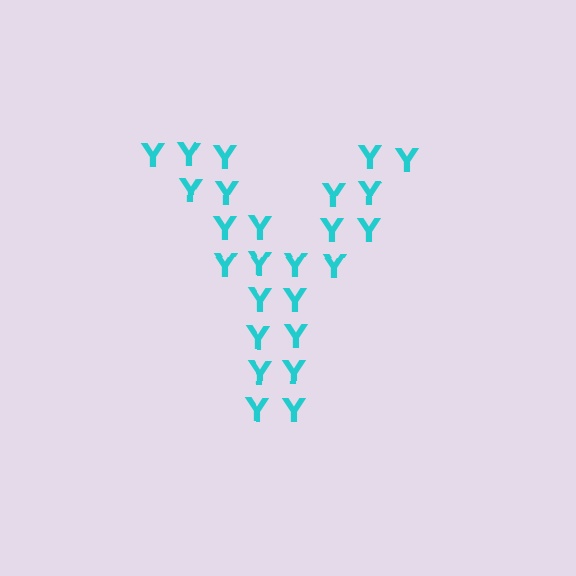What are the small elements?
The small elements are letter Y's.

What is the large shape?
The large shape is the letter Y.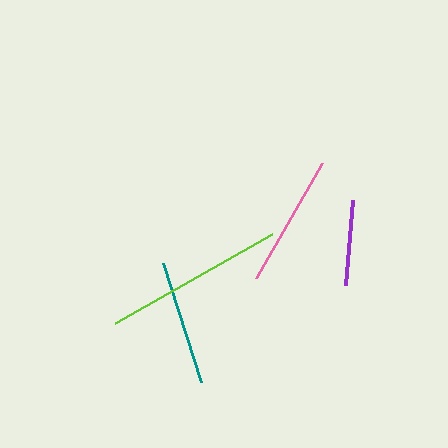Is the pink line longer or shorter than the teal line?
The pink line is longer than the teal line.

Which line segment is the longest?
The lime line is the longest at approximately 180 pixels.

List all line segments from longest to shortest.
From longest to shortest: lime, pink, teal, purple.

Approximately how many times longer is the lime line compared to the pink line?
The lime line is approximately 1.4 times the length of the pink line.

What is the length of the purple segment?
The purple segment is approximately 85 pixels long.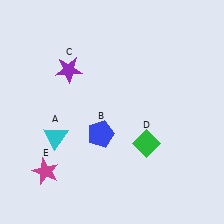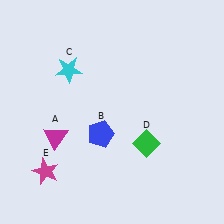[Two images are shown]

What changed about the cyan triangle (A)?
In Image 1, A is cyan. In Image 2, it changed to magenta.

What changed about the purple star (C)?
In Image 1, C is purple. In Image 2, it changed to cyan.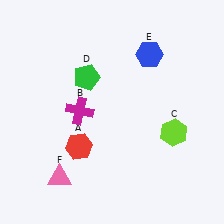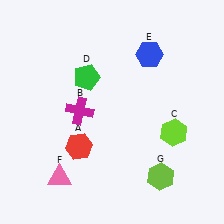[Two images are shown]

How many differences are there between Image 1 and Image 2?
There is 1 difference between the two images.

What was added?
A lime hexagon (G) was added in Image 2.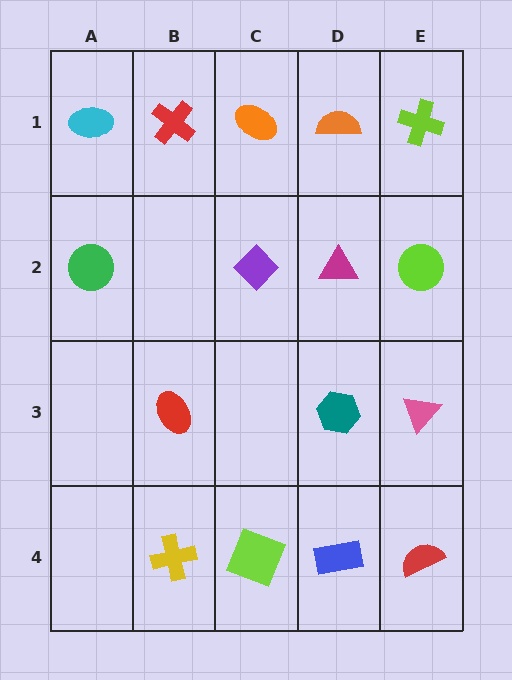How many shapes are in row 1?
5 shapes.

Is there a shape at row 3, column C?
No, that cell is empty.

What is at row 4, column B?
A yellow cross.